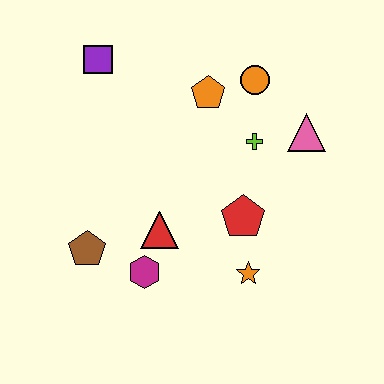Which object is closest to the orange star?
The red pentagon is closest to the orange star.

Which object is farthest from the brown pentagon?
The pink triangle is farthest from the brown pentagon.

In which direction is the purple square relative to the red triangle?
The purple square is above the red triangle.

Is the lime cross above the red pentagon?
Yes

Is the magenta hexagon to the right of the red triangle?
No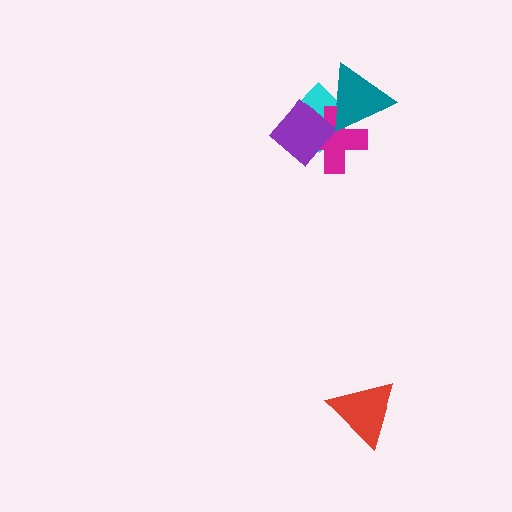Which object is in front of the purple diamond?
The teal triangle is in front of the purple diamond.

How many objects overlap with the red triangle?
0 objects overlap with the red triangle.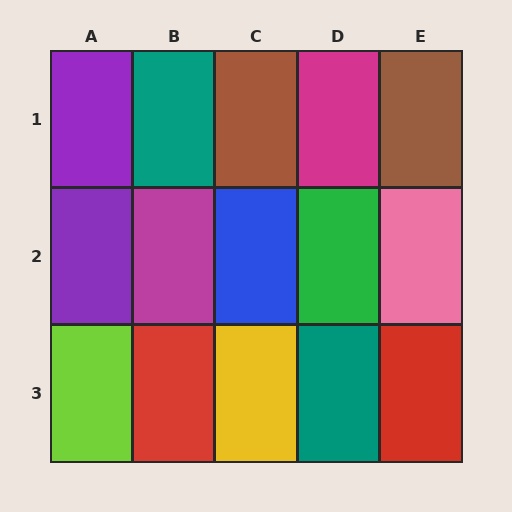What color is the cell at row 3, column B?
Red.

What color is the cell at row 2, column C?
Blue.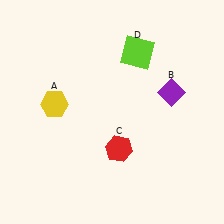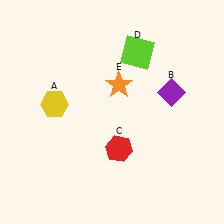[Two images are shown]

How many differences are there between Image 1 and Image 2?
There is 1 difference between the two images.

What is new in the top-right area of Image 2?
An orange star (E) was added in the top-right area of Image 2.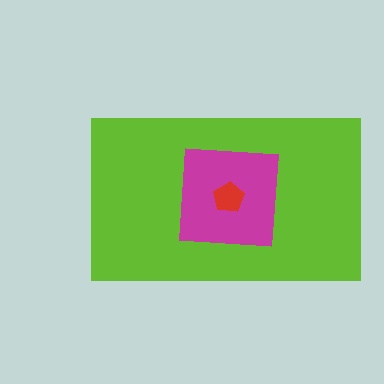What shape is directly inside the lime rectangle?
The magenta square.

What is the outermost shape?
The lime rectangle.